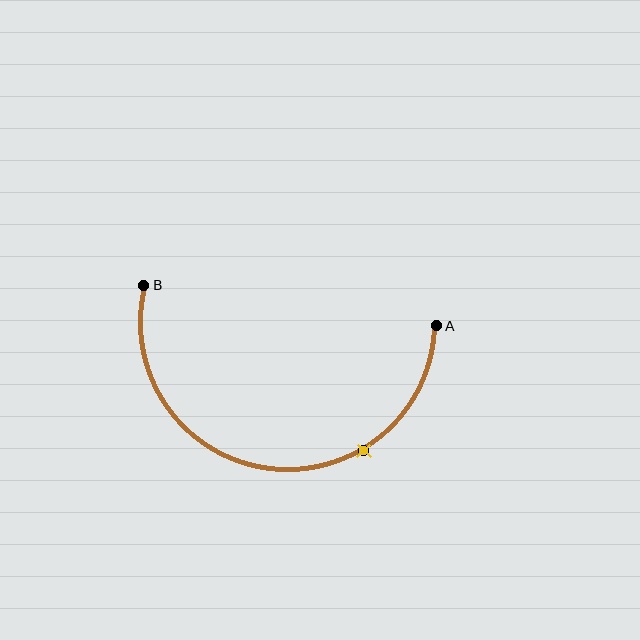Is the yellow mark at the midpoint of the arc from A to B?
No. The yellow mark lies on the arc but is closer to endpoint A. The arc midpoint would be at the point on the curve equidistant along the arc from both A and B.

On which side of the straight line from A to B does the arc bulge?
The arc bulges below the straight line connecting A and B.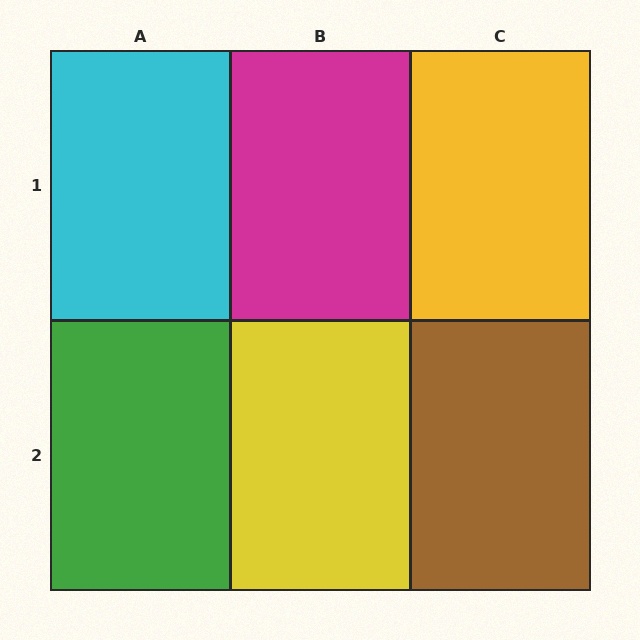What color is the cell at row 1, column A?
Cyan.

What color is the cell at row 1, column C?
Yellow.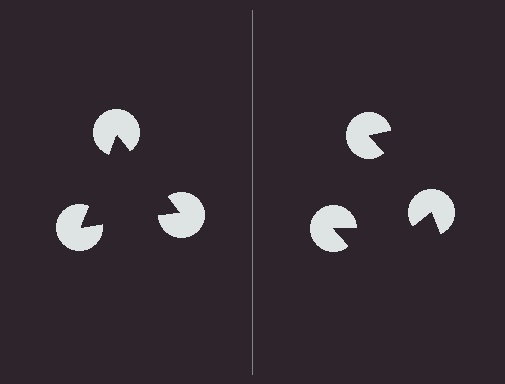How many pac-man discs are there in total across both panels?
6 — 3 on each side.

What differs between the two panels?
The pac-man discs are positioned identically on both sides; only the wedge orientations differ. On the left they align to a triangle; on the right they are misaligned.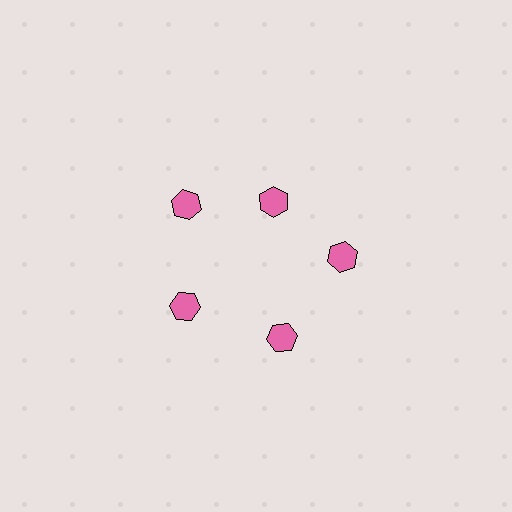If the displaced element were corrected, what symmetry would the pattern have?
It would have 5-fold rotational symmetry — the pattern would map onto itself every 72 degrees.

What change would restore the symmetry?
The symmetry would be restored by moving it outward, back onto the ring so that all 5 hexagons sit at equal angles and equal distance from the center.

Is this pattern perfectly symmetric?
No. The 5 pink hexagons are arranged in a ring, but one element near the 1 o'clock position is pulled inward toward the center, breaking the 5-fold rotational symmetry.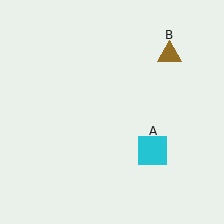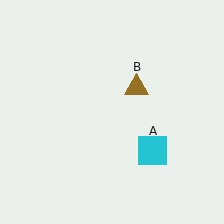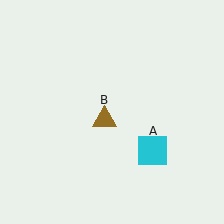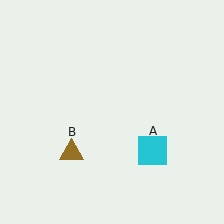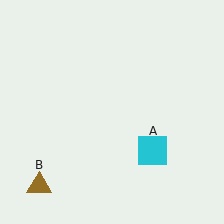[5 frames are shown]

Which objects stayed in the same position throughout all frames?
Cyan square (object A) remained stationary.